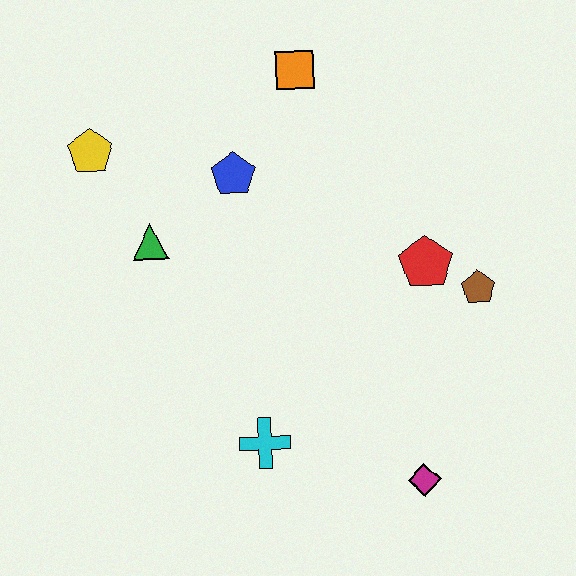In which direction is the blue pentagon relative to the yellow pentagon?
The blue pentagon is to the right of the yellow pentagon.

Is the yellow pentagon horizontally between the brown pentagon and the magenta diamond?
No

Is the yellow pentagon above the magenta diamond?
Yes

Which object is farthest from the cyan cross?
The orange square is farthest from the cyan cross.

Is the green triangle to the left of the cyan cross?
Yes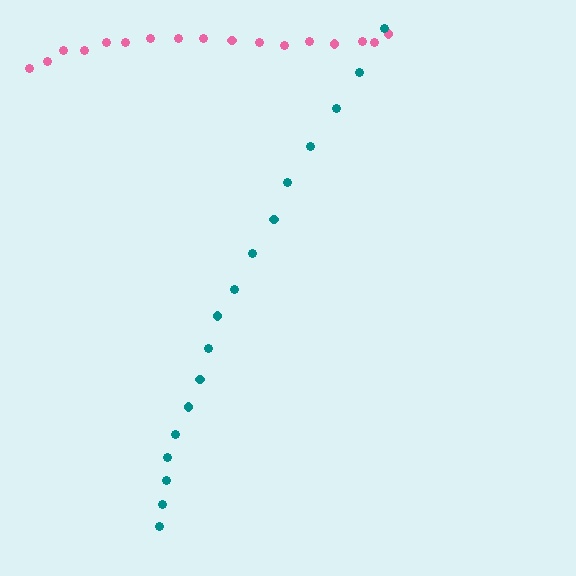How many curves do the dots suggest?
There are 2 distinct paths.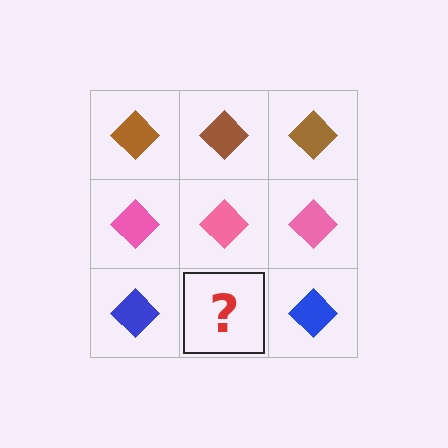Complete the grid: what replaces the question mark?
The question mark should be replaced with a blue diamond.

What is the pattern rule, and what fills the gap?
The rule is that each row has a consistent color. The gap should be filled with a blue diamond.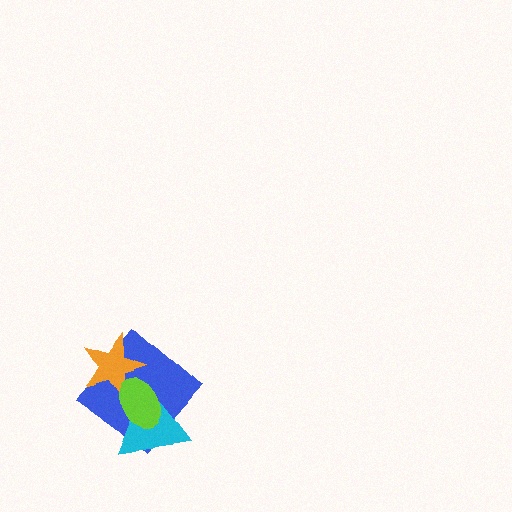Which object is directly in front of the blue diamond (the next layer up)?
The orange star is directly in front of the blue diamond.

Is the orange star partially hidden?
Yes, it is partially covered by another shape.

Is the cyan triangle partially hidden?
Yes, it is partially covered by another shape.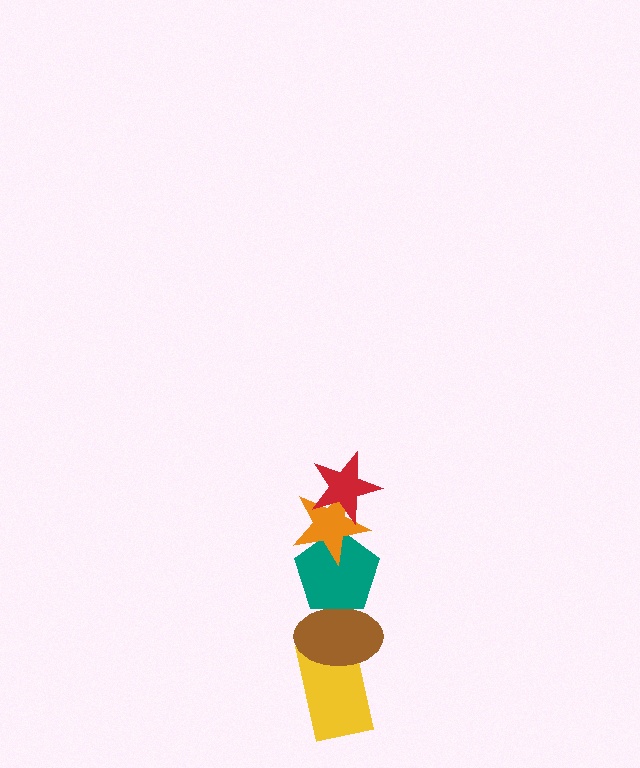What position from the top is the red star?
The red star is 1st from the top.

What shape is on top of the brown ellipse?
The teal pentagon is on top of the brown ellipse.